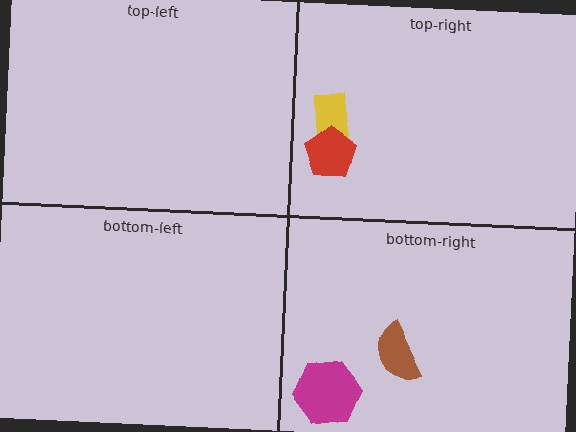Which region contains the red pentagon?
The top-right region.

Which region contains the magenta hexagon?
The bottom-right region.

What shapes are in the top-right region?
The yellow rectangle, the red pentagon.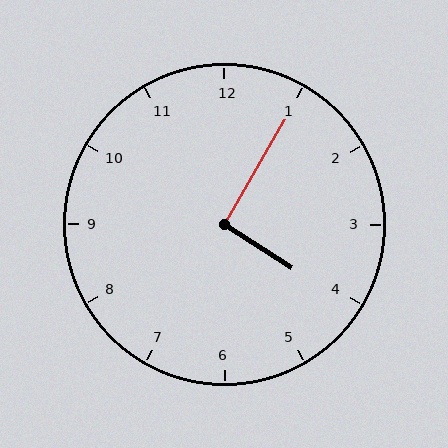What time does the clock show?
4:05.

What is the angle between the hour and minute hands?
Approximately 92 degrees.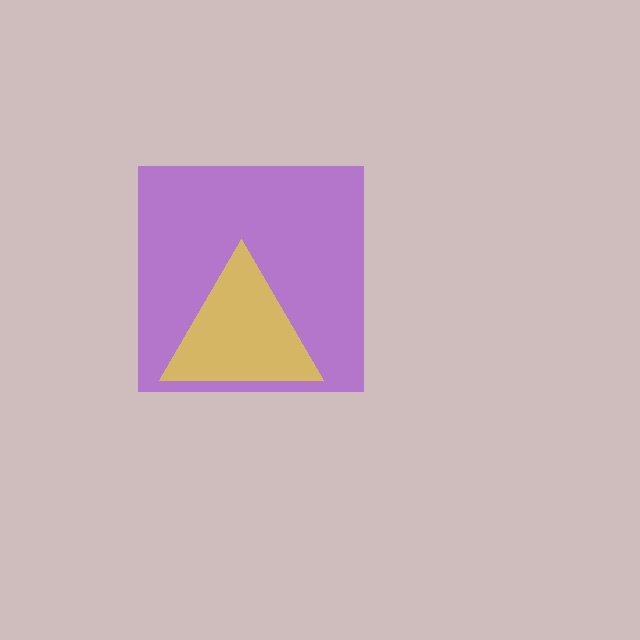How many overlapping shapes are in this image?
There are 2 overlapping shapes in the image.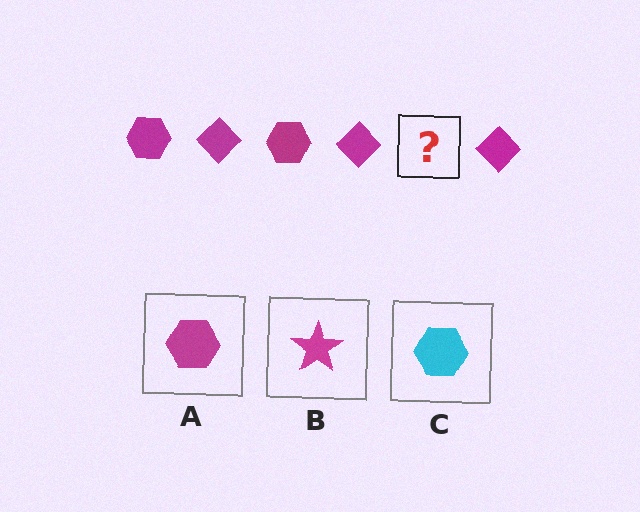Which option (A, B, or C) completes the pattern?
A.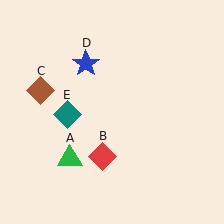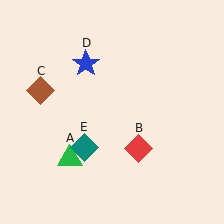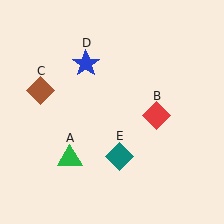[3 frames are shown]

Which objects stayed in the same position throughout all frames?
Green triangle (object A) and brown diamond (object C) and blue star (object D) remained stationary.